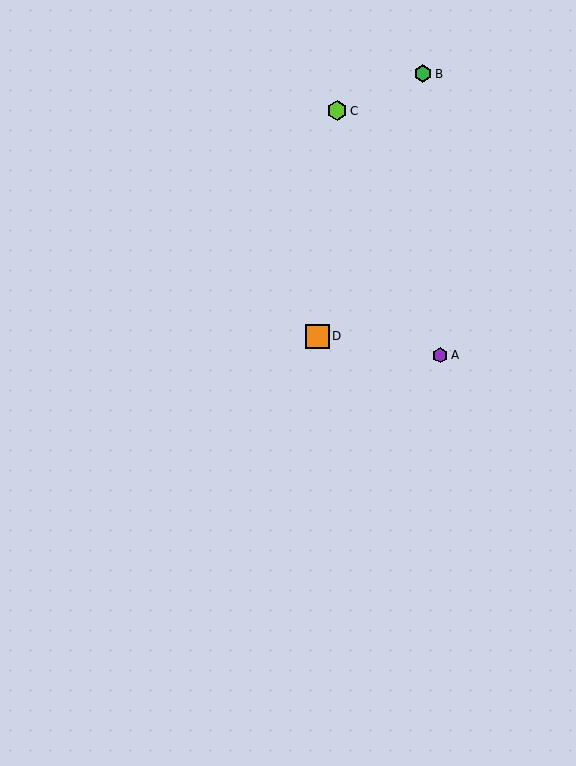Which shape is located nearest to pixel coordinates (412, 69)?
The green hexagon (labeled B) at (423, 74) is nearest to that location.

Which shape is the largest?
The orange square (labeled D) is the largest.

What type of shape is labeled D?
Shape D is an orange square.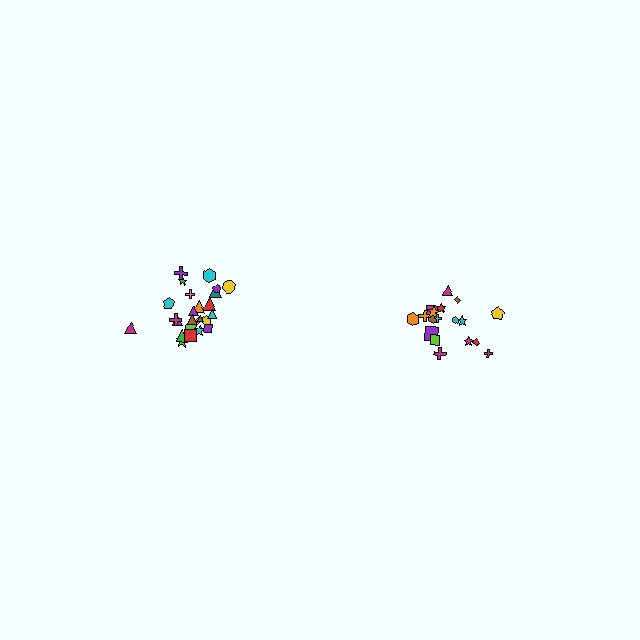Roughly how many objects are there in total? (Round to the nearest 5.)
Roughly 45 objects in total.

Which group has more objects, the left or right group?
The left group.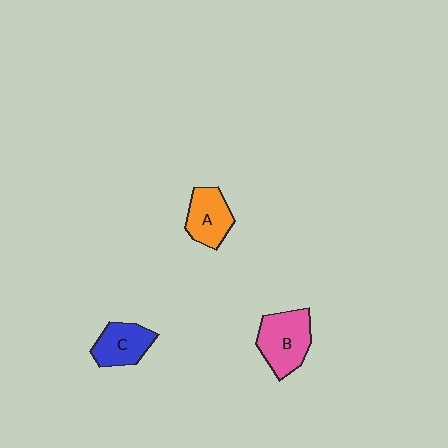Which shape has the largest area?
Shape B (pink).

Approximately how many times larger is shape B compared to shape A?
Approximately 1.3 times.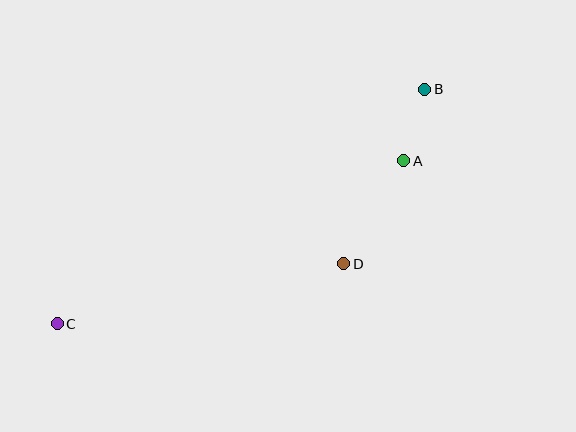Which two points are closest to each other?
Points A and B are closest to each other.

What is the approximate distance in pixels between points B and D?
The distance between B and D is approximately 192 pixels.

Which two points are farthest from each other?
Points B and C are farthest from each other.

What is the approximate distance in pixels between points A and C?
The distance between A and C is approximately 383 pixels.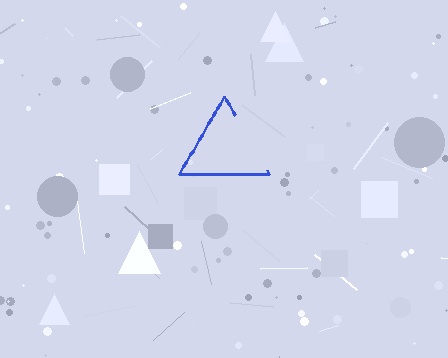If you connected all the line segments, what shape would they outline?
They would outline a triangle.